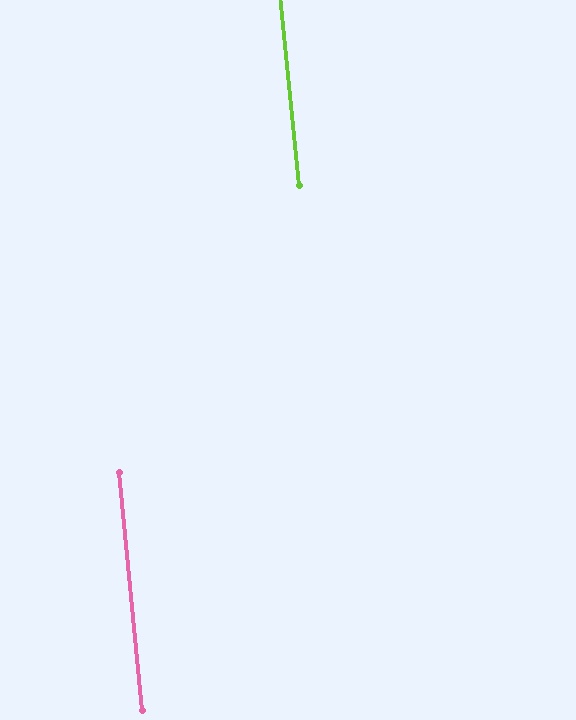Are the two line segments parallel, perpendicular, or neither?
Parallel — their directions differ by only 0.0°.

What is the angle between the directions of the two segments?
Approximately 0 degrees.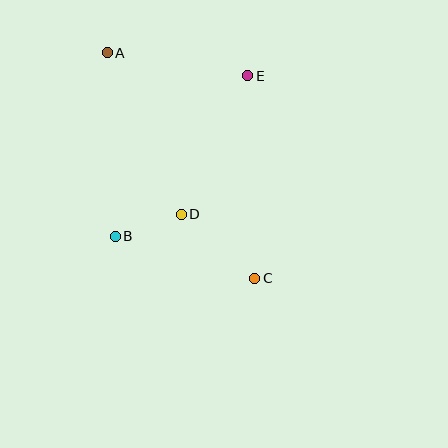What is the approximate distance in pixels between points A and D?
The distance between A and D is approximately 178 pixels.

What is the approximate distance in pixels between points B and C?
The distance between B and C is approximately 146 pixels.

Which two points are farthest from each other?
Points A and C are farthest from each other.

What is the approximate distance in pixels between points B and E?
The distance between B and E is approximately 208 pixels.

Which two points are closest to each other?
Points B and D are closest to each other.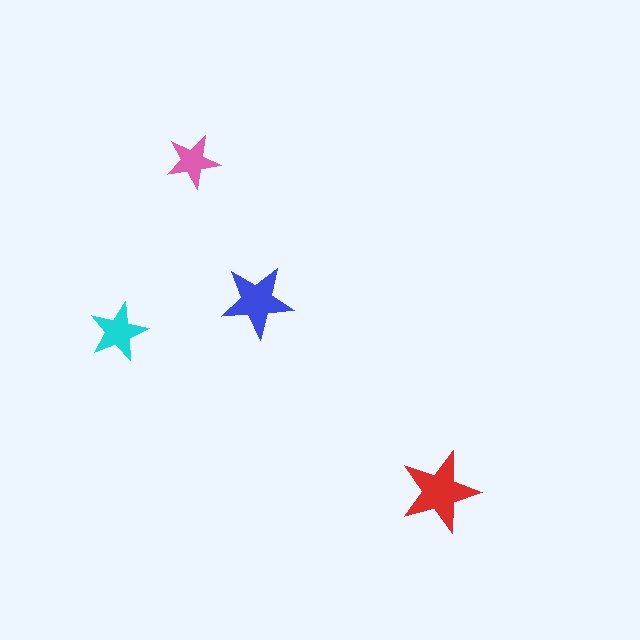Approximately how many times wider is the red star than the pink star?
About 1.5 times wider.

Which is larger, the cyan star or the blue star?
The blue one.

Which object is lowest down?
The red star is bottommost.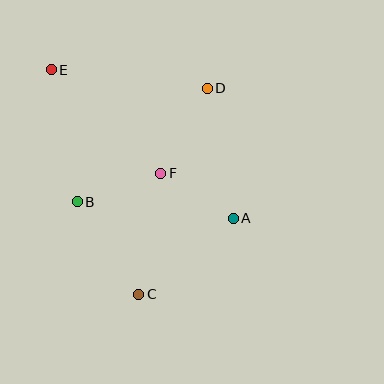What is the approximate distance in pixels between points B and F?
The distance between B and F is approximately 88 pixels.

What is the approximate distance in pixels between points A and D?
The distance between A and D is approximately 132 pixels.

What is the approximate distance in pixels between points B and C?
The distance between B and C is approximately 111 pixels.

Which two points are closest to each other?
Points A and F are closest to each other.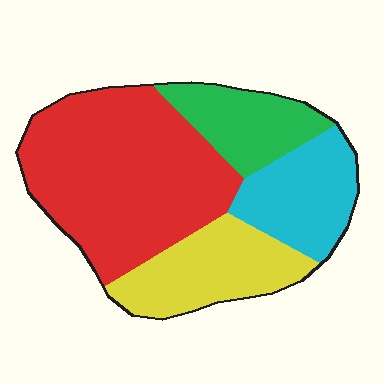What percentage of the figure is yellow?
Yellow covers roughly 20% of the figure.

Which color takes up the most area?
Red, at roughly 45%.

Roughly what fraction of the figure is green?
Green takes up about one sixth (1/6) of the figure.